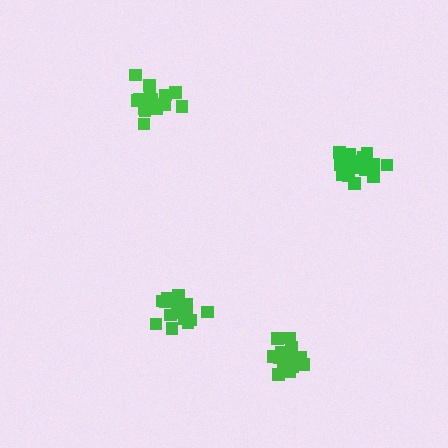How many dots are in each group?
Group 1: 19 dots, Group 2: 17 dots, Group 3: 17 dots, Group 4: 16 dots (69 total).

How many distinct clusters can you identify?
There are 4 distinct clusters.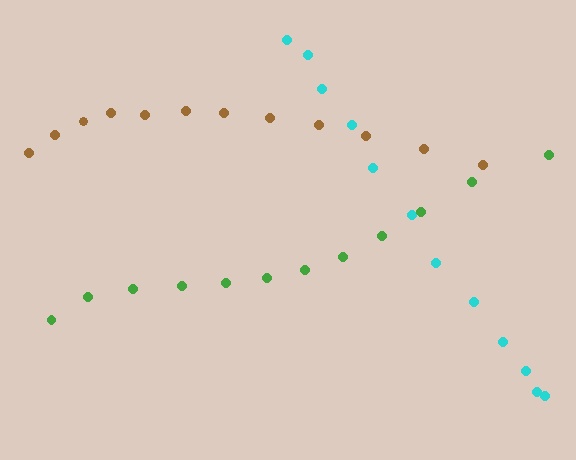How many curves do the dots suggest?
There are 3 distinct paths.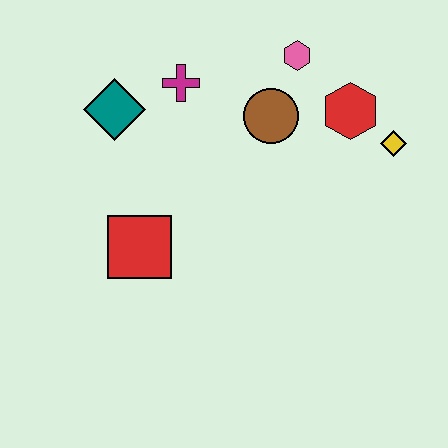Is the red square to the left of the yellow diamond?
Yes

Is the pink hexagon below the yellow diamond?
No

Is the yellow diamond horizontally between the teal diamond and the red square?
No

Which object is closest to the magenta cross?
The teal diamond is closest to the magenta cross.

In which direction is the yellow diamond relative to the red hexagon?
The yellow diamond is to the right of the red hexagon.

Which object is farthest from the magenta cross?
The yellow diamond is farthest from the magenta cross.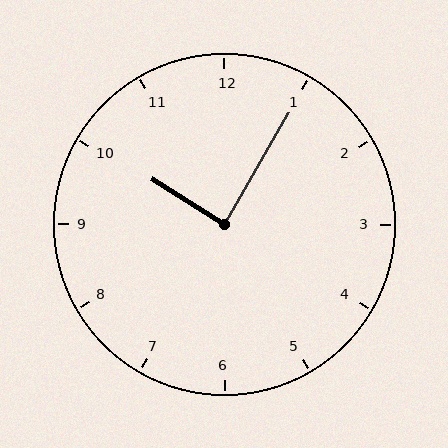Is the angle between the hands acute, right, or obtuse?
It is right.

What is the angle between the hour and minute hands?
Approximately 88 degrees.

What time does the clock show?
10:05.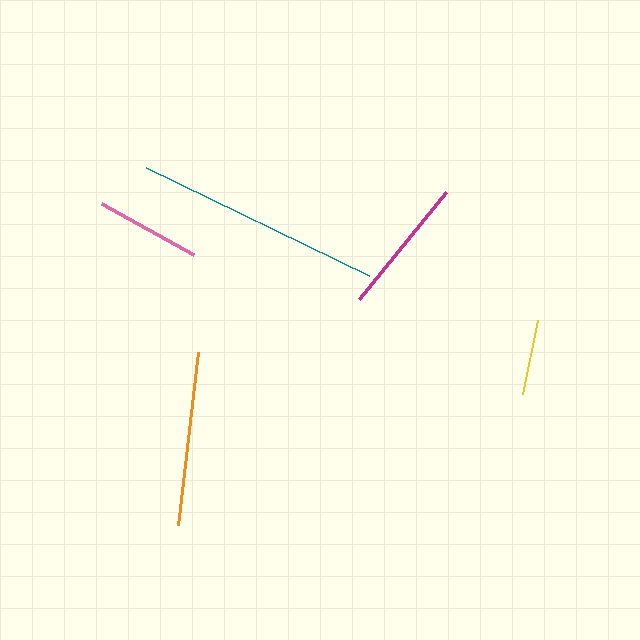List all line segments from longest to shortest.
From longest to shortest: teal, orange, magenta, pink, yellow.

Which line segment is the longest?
The teal line is the longest at approximately 248 pixels.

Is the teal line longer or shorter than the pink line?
The teal line is longer than the pink line.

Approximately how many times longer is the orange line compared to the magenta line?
The orange line is approximately 1.3 times the length of the magenta line.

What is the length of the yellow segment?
The yellow segment is approximately 76 pixels long.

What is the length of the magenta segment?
The magenta segment is approximately 138 pixels long.